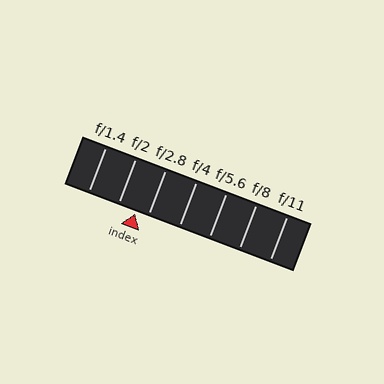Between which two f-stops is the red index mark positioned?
The index mark is between f/2 and f/2.8.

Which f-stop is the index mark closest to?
The index mark is closest to f/2.8.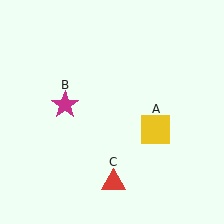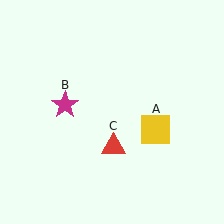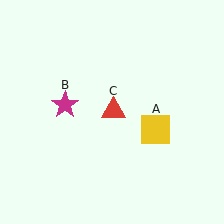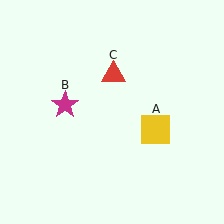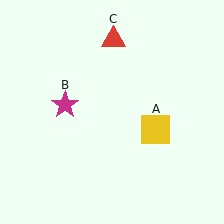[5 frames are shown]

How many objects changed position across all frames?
1 object changed position: red triangle (object C).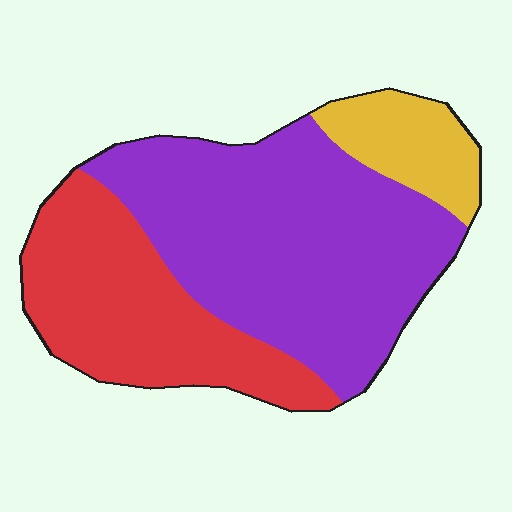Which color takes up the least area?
Yellow, at roughly 10%.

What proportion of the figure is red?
Red takes up about one third (1/3) of the figure.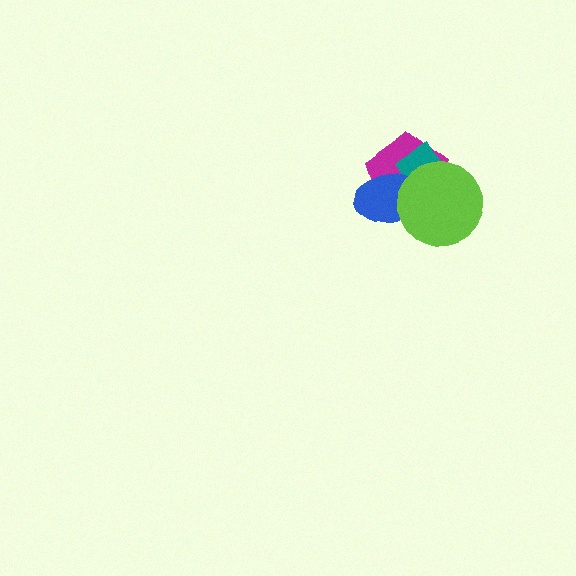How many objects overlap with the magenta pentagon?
3 objects overlap with the magenta pentagon.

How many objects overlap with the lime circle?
3 objects overlap with the lime circle.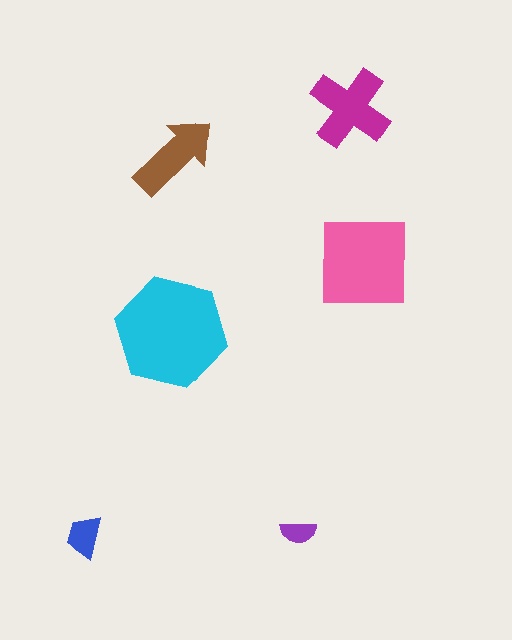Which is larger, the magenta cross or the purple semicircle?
The magenta cross.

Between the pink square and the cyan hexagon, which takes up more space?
The cyan hexagon.